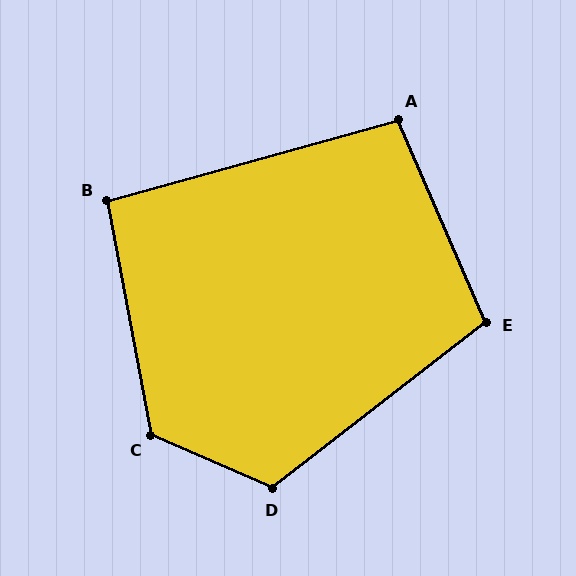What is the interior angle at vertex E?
Approximately 104 degrees (obtuse).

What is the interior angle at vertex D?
Approximately 118 degrees (obtuse).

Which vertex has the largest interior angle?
C, at approximately 124 degrees.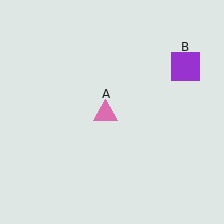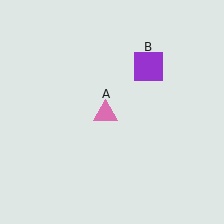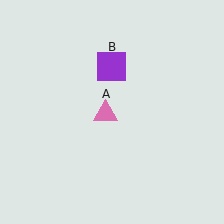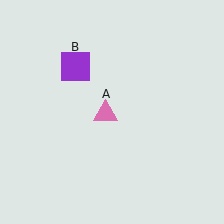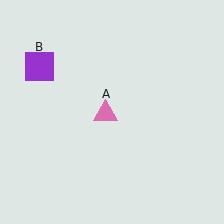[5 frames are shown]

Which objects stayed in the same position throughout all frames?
Pink triangle (object A) remained stationary.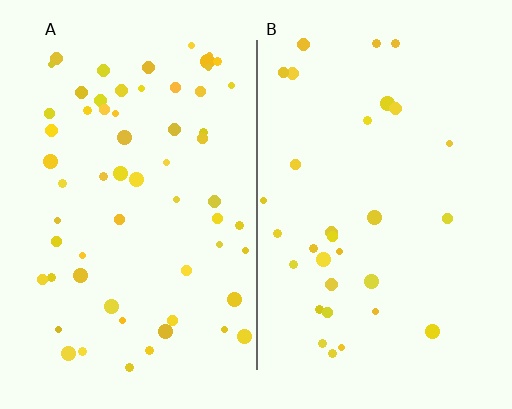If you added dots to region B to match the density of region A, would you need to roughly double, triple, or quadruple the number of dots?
Approximately double.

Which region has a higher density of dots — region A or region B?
A (the left).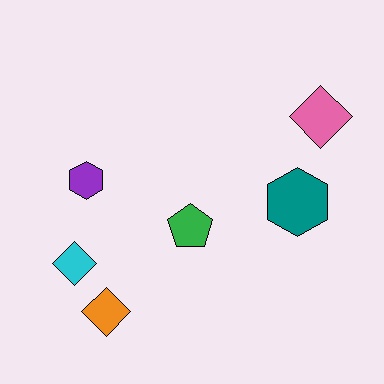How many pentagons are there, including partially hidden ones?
There is 1 pentagon.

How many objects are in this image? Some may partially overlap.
There are 6 objects.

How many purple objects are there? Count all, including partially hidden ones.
There is 1 purple object.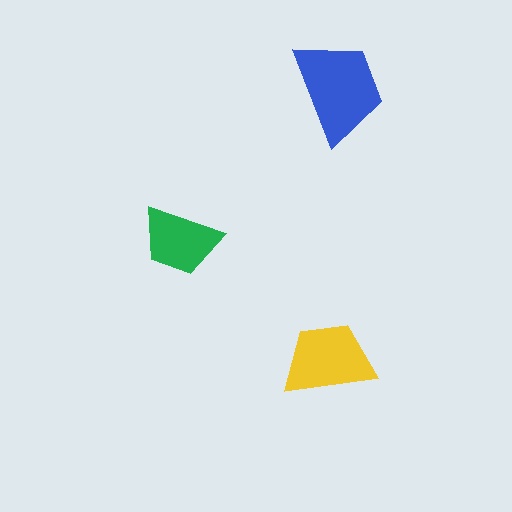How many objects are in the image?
There are 3 objects in the image.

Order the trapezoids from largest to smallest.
the blue one, the yellow one, the green one.